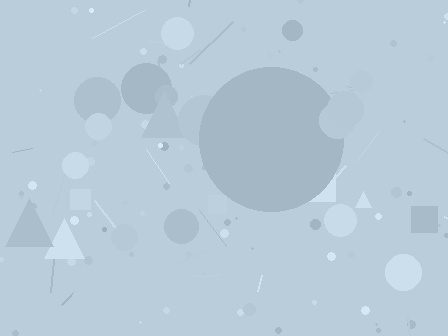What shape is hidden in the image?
A circle is hidden in the image.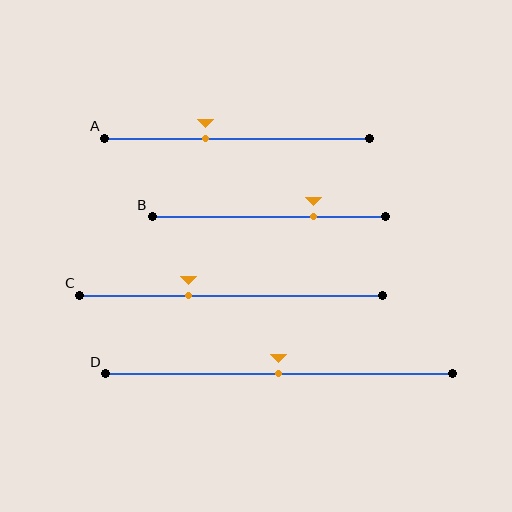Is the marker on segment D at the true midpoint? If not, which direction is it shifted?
Yes, the marker on segment D is at the true midpoint.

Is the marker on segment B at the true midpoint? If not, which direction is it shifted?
No, the marker on segment B is shifted to the right by about 19% of the segment length.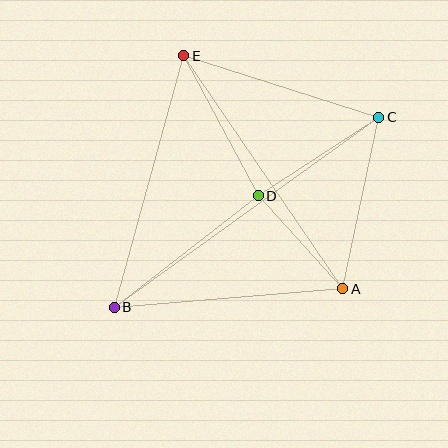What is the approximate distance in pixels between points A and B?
The distance between A and B is approximately 229 pixels.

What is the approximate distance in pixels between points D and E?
The distance between D and E is approximately 159 pixels.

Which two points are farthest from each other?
Points B and C are farthest from each other.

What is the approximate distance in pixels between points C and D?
The distance between C and D is approximately 144 pixels.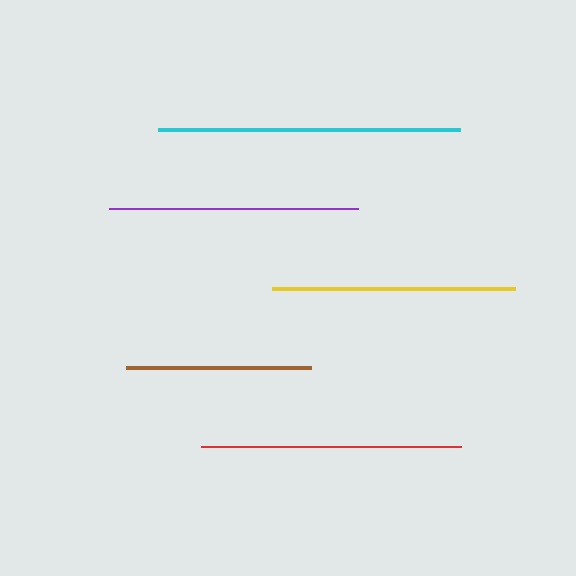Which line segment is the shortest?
The brown line is the shortest at approximately 184 pixels.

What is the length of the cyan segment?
The cyan segment is approximately 302 pixels long.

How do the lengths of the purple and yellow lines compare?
The purple and yellow lines are approximately the same length.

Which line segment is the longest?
The cyan line is the longest at approximately 302 pixels.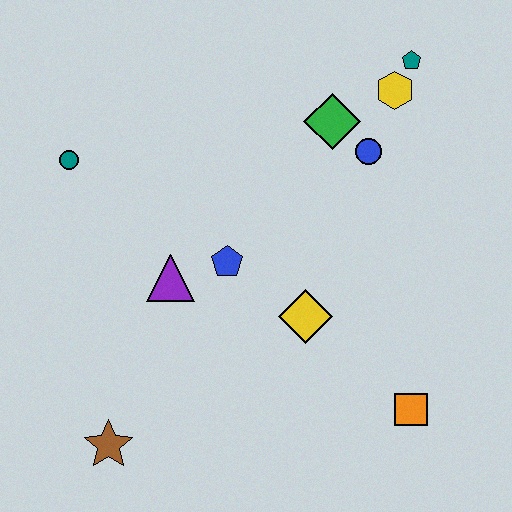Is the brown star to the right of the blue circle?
No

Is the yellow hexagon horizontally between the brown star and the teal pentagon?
Yes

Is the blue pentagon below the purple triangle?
No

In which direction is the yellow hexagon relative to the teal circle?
The yellow hexagon is to the right of the teal circle.